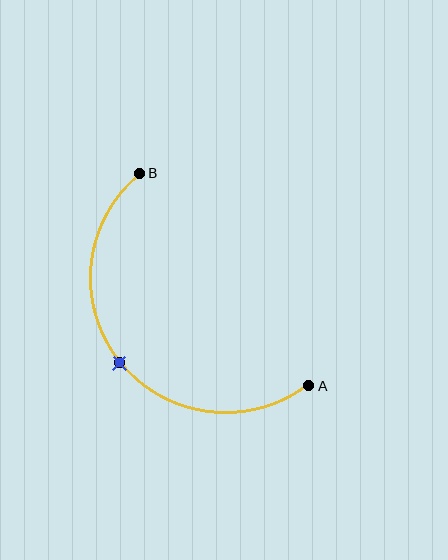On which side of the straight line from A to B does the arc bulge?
The arc bulges below and to the left of the straight line connecting A and B.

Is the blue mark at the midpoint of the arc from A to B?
Yes. The blue mark lies on the arc at equal arc-length from both A and B — it is the arc midpoint.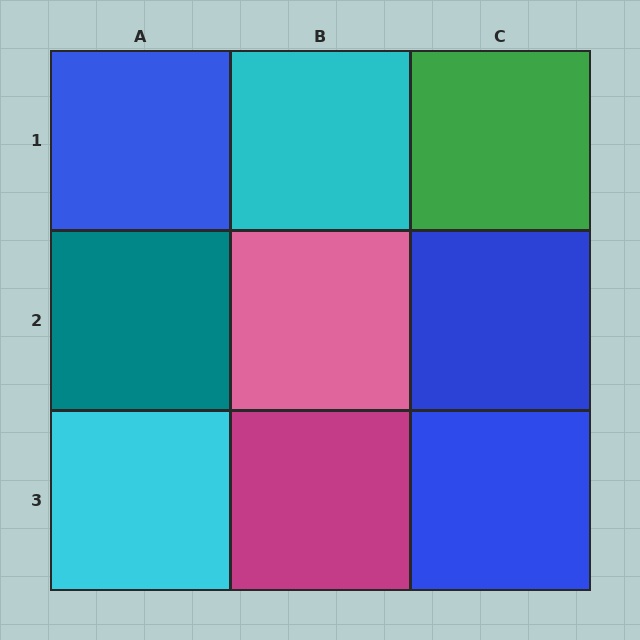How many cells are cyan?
2 cells are cyan.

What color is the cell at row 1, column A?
Blue.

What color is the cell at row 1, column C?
Green.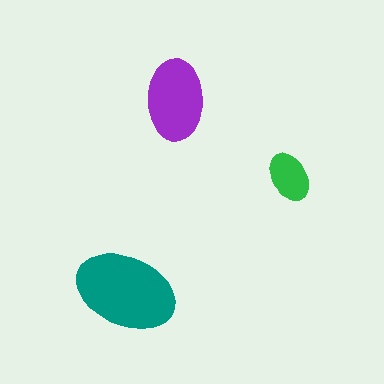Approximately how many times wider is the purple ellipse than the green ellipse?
About 1.5 times wider.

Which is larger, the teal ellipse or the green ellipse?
The teal one.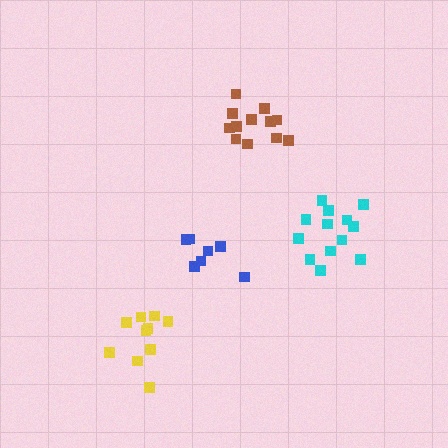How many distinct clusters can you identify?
There are 4 distinct clusters.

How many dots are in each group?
Group 1: 12 dots, Group 2: 7 dots, Group 3: 13 dots, Group 4: 10 dots (42 total).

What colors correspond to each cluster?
The clusters are colored: brown, blue, cyan, yellow.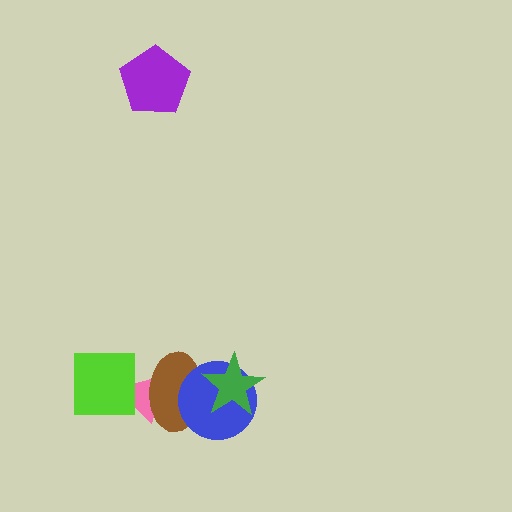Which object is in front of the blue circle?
The green star is in front of the blue circle.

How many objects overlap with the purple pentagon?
0 objects overlap with the purple pentagon.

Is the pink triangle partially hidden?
Yes, it is partially covered by another shape.